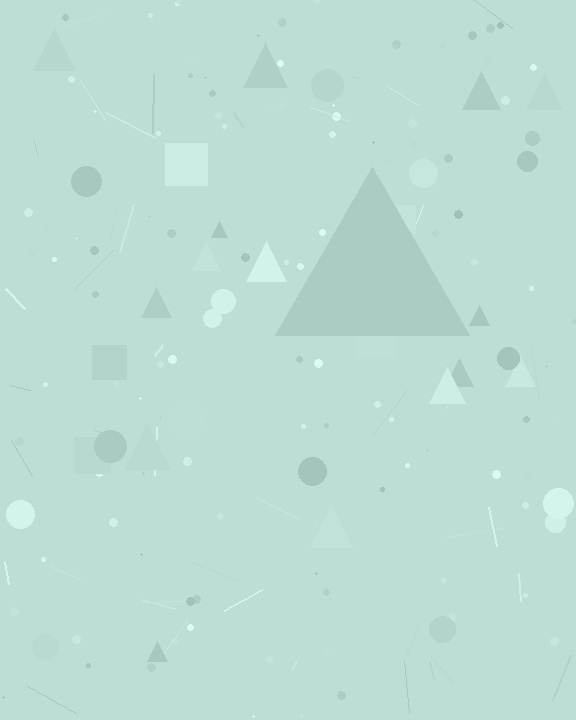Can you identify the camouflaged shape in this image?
The camouflaged shape is a triangle.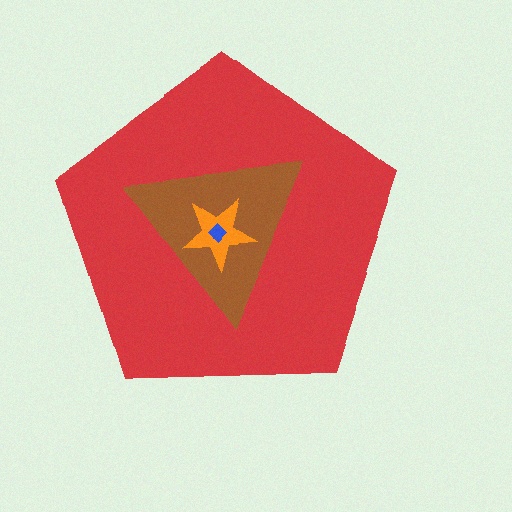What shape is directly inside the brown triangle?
The orange star.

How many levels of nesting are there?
4.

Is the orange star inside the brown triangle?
Yes.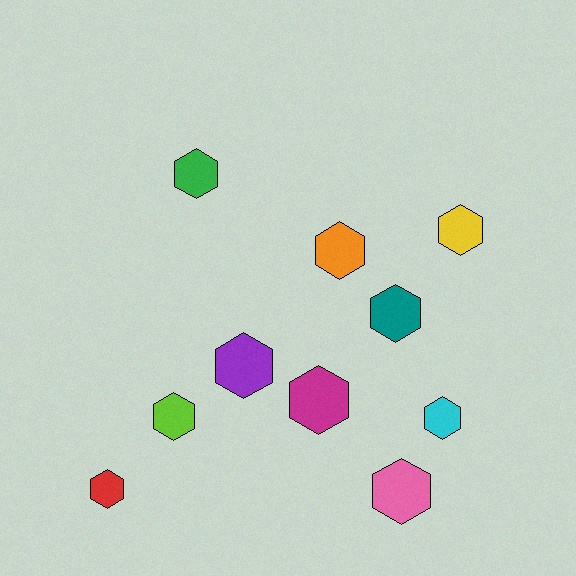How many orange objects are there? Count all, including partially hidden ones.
There is 1 orange object.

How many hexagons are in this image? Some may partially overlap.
There are 10 hexagons.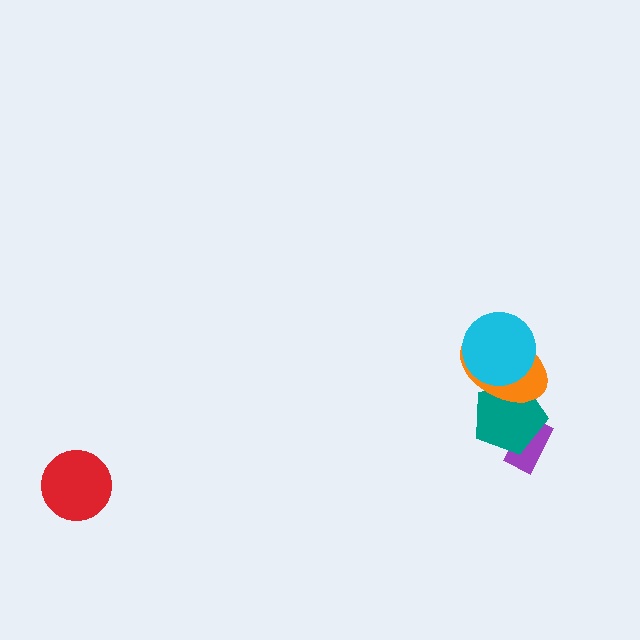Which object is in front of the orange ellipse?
The cyan circle is in front of the orange ellipse.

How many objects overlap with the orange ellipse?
2 objects overlap with the orange ellipse.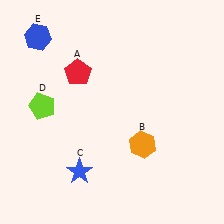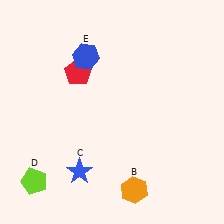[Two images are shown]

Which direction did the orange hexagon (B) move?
The orange hexagon (B) moved down.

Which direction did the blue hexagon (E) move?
The blue hexagon (E) moved right.